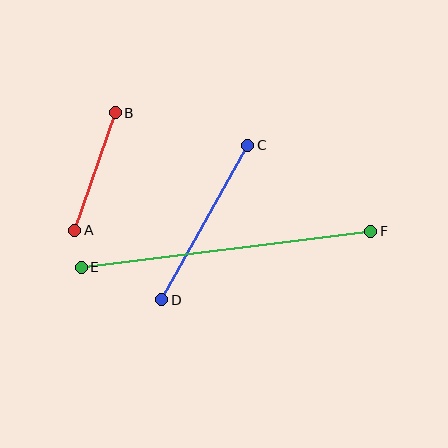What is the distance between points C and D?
The distance is approximately 177 pixels.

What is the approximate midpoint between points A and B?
The midpoint is at approximately (95, 172) pixels.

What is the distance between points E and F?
The distance is approximately 292 pixels.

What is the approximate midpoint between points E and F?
The midpoint is at approximately (226, 249) pixels.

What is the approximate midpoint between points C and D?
The midpoint is at approximately (205, 222) pixels.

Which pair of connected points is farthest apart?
Points E and F are farthest apart.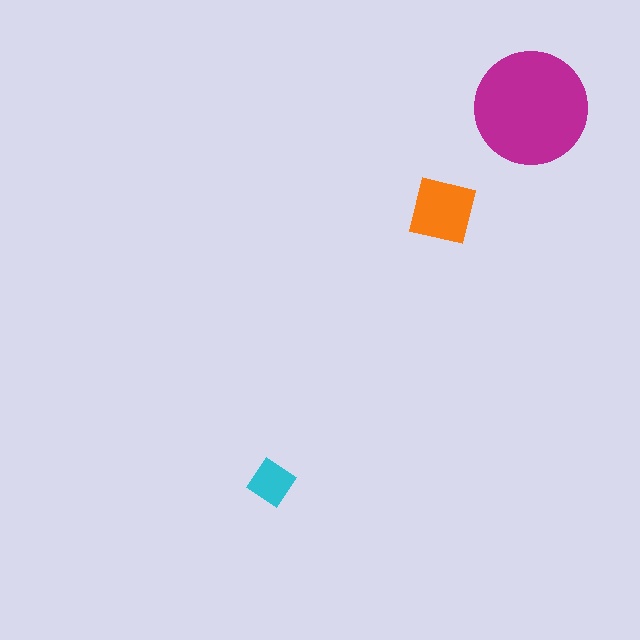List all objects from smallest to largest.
The cyan diamond, the orange square, the magenta circle.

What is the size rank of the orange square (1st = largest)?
2nd.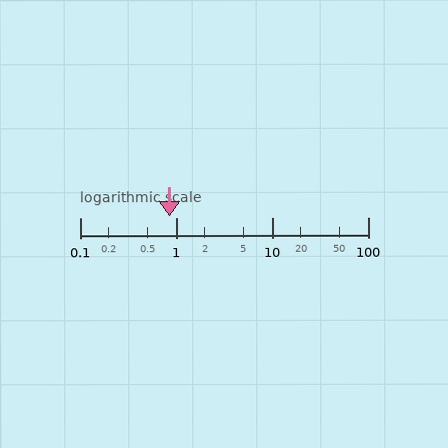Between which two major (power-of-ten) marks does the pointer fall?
The pointer is between 0.1 and 1.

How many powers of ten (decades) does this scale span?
The scale spans 3 decades, from 0.1 to 100.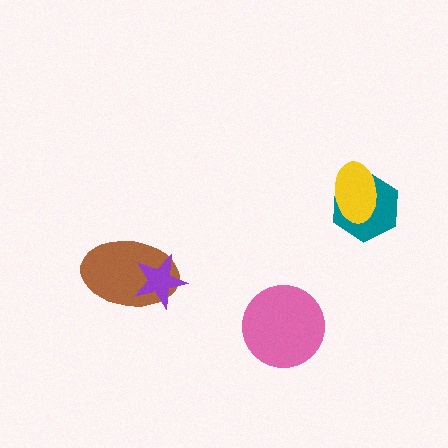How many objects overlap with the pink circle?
0 objects overlap with the pink circle.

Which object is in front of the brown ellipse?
The purple star is in front of the brown ellipse.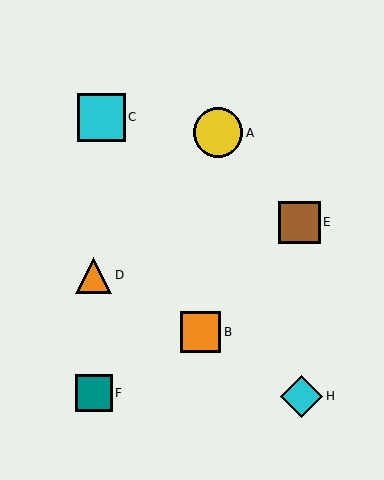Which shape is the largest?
The yellow circle (labeled A) is the largest.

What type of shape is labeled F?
Shape F is a teal square.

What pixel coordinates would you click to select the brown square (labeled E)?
Click at (300, 222) to select the brown square E.